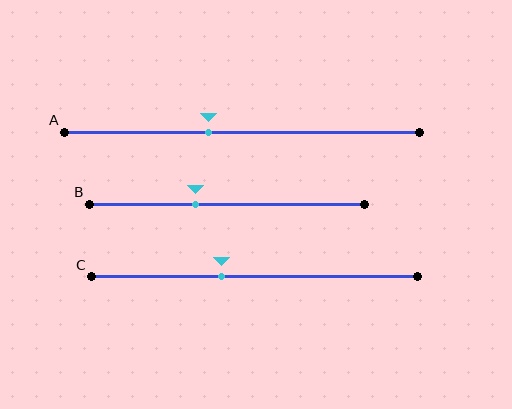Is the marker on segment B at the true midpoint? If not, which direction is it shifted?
No, the marker on segment B is shifted to the left by about 11% of the segment length.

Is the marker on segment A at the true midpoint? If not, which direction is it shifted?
No, the marker on segment A is shifted to the left by about 10% of the segment length.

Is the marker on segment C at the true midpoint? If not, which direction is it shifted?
No, the marker on segment C is shifted to the left by about 10% of the segment length.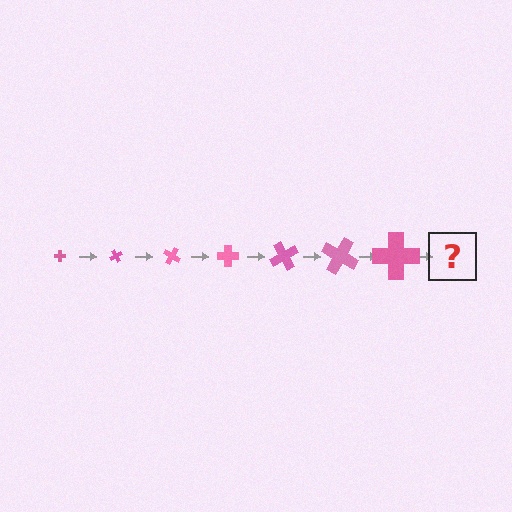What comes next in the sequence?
The next element should be a cross, larger than the previous one and rotated 420 degrees from the start.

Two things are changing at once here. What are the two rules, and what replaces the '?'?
The two rules are that the cross grows larger each step and it rotates 60 degrees each step. The '?' should be a cross, larger than the previous one and rotated 420 degrees from the start.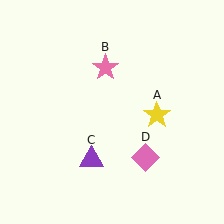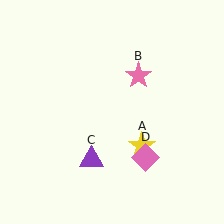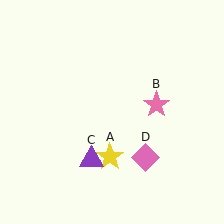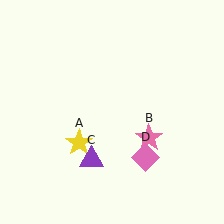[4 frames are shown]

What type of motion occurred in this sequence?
The yellow star (object A), pink star (object B) rotated clockwise around the center of the scene.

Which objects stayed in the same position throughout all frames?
Purple triangle (object C) and pink diamond (object D) remained stationary.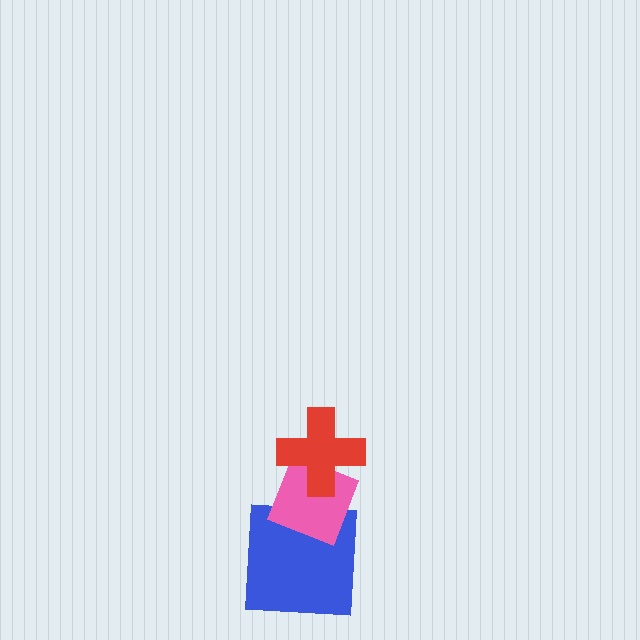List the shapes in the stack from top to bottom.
From top to bottom: the red cross, the pink diamond, the blue square.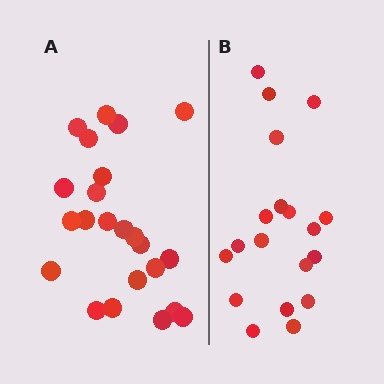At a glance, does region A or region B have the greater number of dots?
Region A (the left region) has more dots.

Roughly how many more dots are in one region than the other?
Region A has about 4 more dots than region B.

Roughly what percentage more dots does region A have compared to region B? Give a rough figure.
About 20% more.